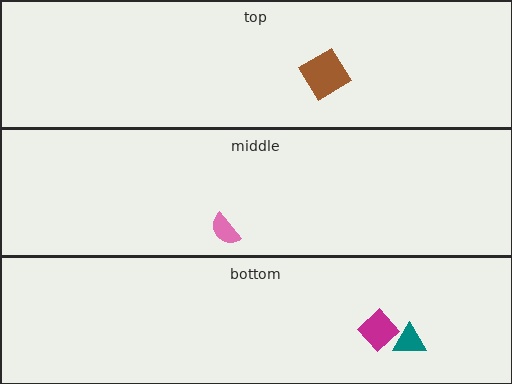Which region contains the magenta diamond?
The bottom region.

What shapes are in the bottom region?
The teal triangle, the magenta diamond.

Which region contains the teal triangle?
The bottom region.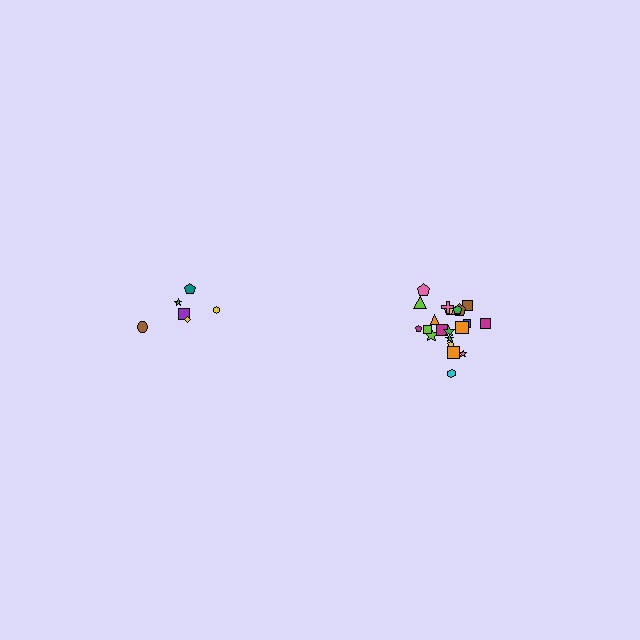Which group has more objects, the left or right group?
The right group.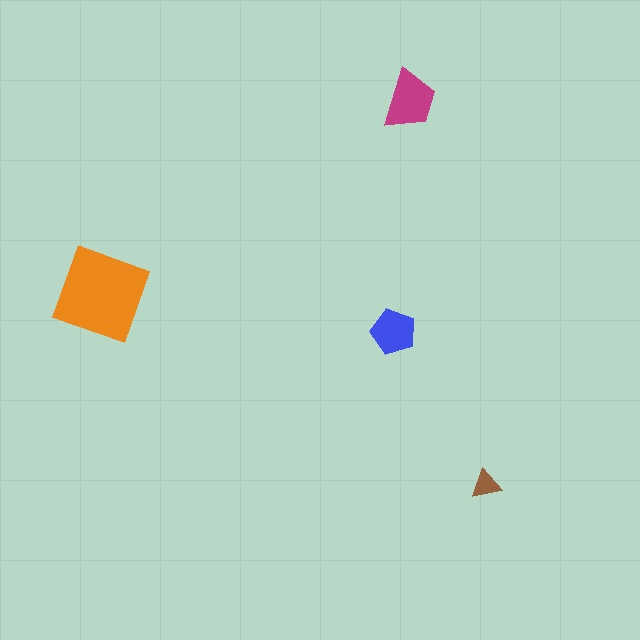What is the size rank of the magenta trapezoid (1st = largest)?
2nd.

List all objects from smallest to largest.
The brown triangle, the blue pentagon, the magenta trapezoid, the orange square.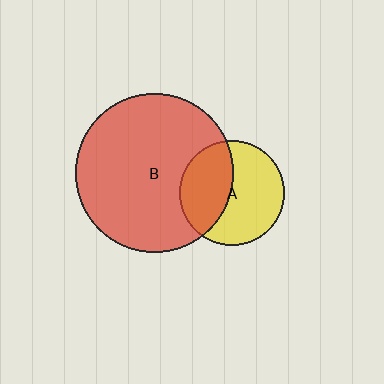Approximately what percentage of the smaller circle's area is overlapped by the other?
Approximately 40%.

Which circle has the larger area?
Circle B (red).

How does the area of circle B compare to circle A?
Approximately 2.3 times.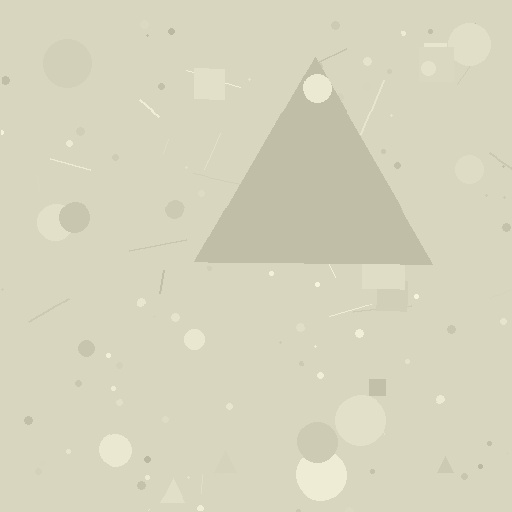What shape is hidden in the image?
A triangle is hidden in the image.